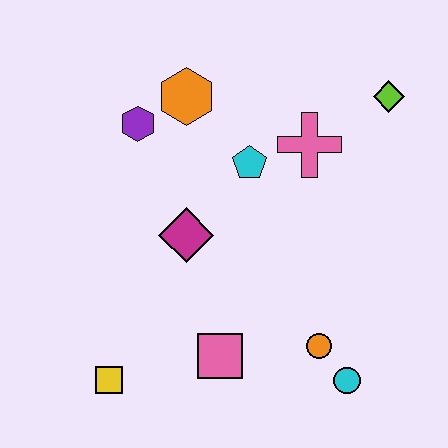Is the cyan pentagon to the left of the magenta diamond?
No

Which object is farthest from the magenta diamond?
The lime diamond is farthest from the magenta diamond.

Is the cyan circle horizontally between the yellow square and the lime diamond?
Yes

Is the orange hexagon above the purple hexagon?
Yes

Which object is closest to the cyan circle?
The orange circle is closest to the cyan circle.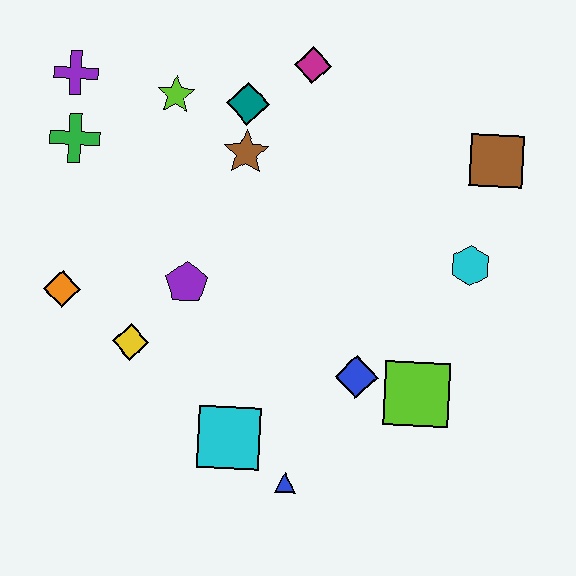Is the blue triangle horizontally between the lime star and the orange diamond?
No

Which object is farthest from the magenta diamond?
The blue triangle is farthest from the magenta diamond.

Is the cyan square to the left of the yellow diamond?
No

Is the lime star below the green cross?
No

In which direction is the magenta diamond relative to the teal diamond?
The magenta diamond is to the right of the teal diamond.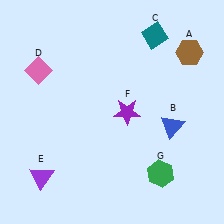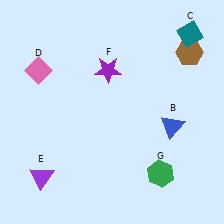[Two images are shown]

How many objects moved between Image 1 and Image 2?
2 objects moved between the two images.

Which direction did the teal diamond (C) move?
The teal diamond (C) moved right.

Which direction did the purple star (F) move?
The purple star (F) moved up.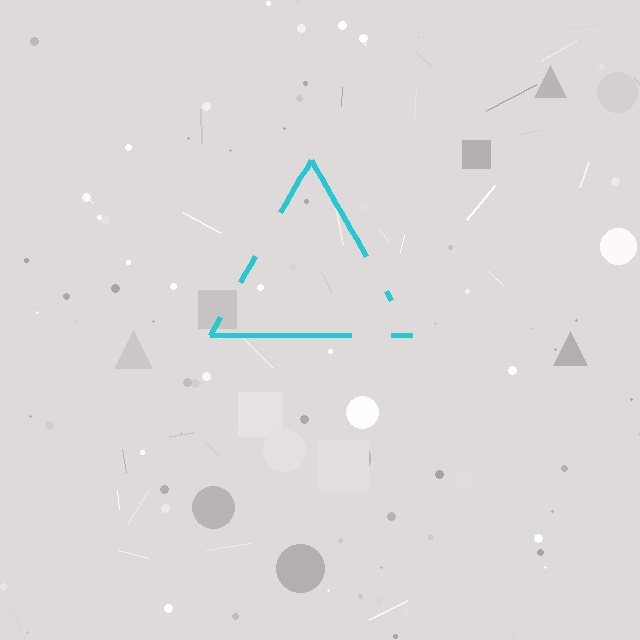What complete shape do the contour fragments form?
The contour fragments form a triangle.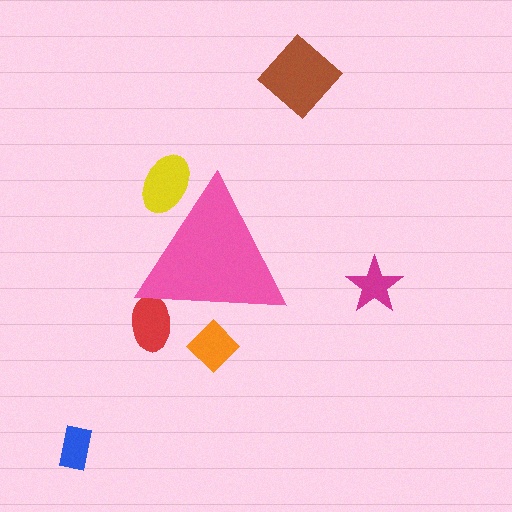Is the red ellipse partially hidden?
Yes, the red ellipse is partially hidden behind the pink triangle.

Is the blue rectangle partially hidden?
No, the blue rectangle is fully visible.